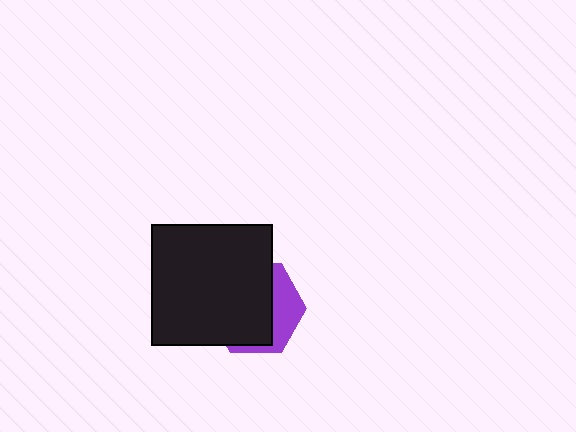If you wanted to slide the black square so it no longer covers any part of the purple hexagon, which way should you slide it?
Slide it toward the upper-left — that is the most direct way to separate the two shapes.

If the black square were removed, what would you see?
You would see the complete purple hexagon.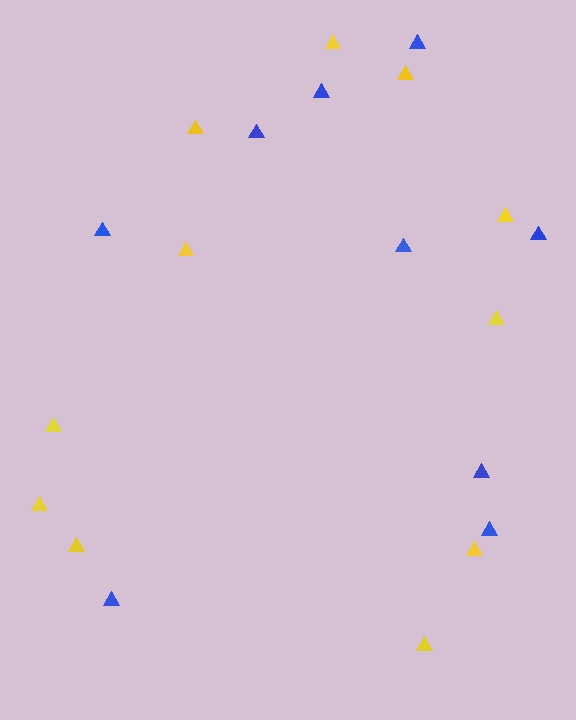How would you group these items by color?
There are 2 groups: one group of blue triangles (9) and one group of yellow triangles (11).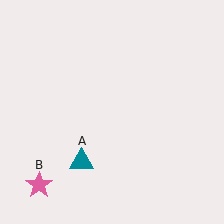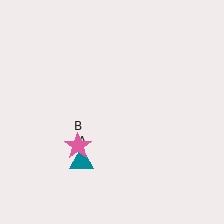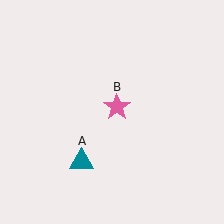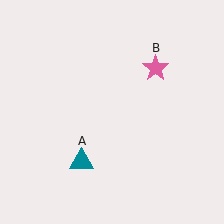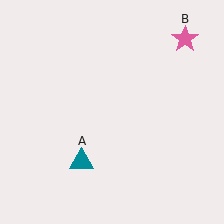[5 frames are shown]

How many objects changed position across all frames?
1 object changed position: pink star (object B).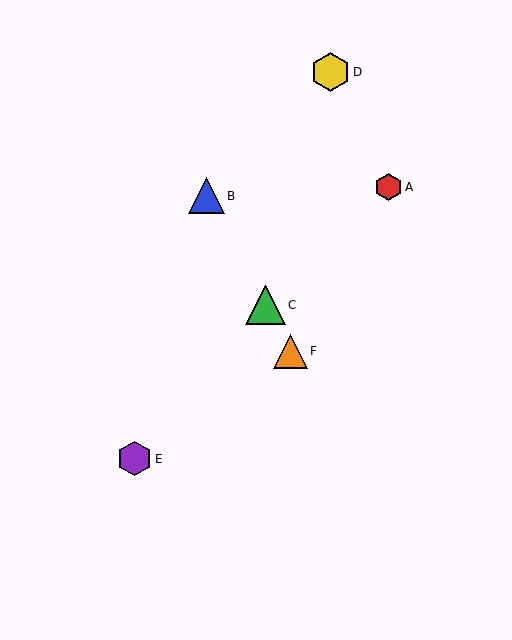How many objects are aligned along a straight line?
3 objects (B, C, F) are aligned along a straight line.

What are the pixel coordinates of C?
Object C is at (265, 305).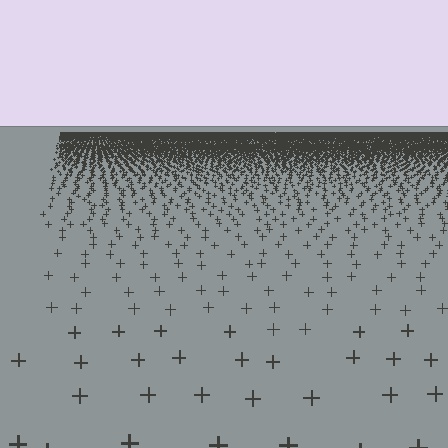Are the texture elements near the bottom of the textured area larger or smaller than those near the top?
Larger. Near the bottom, elements are closer to the viewer and appear at a bigger on-screen size.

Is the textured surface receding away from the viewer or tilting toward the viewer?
The surface is receding away from the viewer. Texture elements get smaller and denser toward the top.